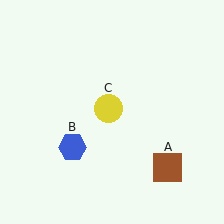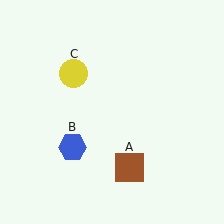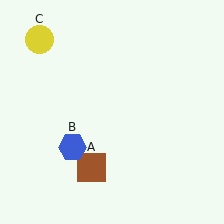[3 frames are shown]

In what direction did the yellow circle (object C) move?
The yellow circle (object C) moved up and to the left.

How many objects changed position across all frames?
2 objects changed position: brown square (object A), yellow circle (object C).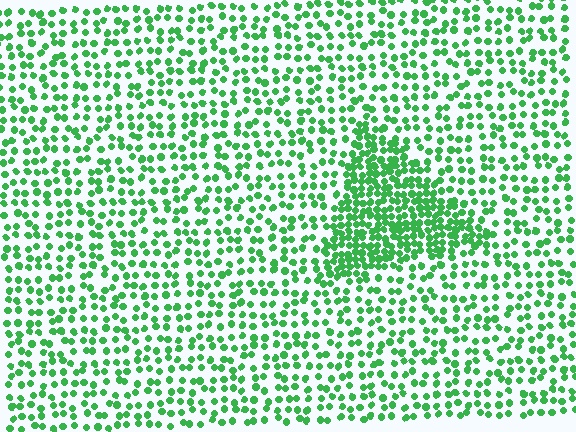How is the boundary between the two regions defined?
The boundary is defined by a change in element density (approximately 2.2x ratio). All elements are the same color, size, and shape.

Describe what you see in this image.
The image contains small green elements arranged at two different densities. A triangle-shaped region is visible where the elements are more densely packed than the surrounding area.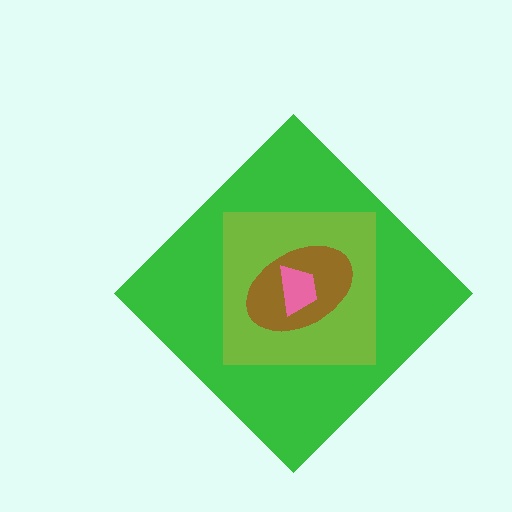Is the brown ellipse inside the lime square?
Yes.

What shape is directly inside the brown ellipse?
The pink trapezoid.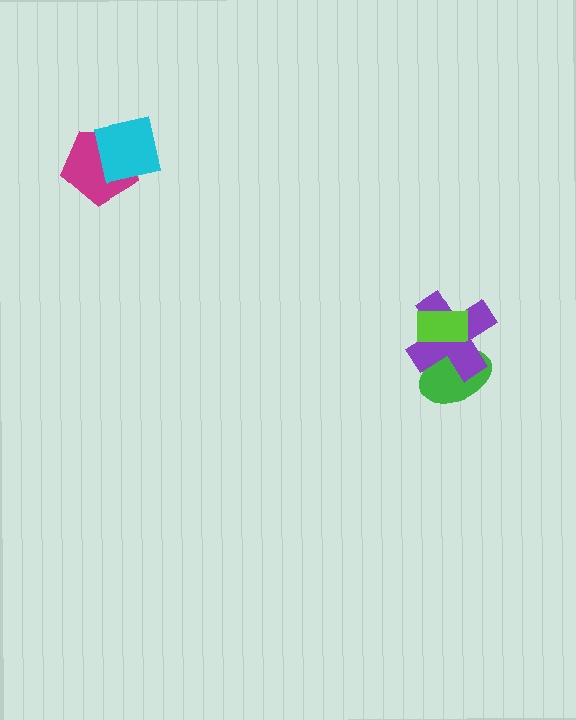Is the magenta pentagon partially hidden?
Yes, it is partially covered by another shape.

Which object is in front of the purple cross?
The lime rectangle is in front of the purple cross.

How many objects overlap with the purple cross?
2 objects overlap with the purple cross.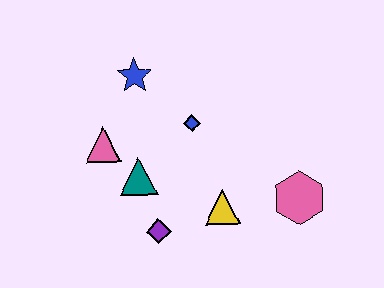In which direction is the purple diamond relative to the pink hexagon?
The purple diamond is to the left of the pink hexagon.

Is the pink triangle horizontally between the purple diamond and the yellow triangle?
No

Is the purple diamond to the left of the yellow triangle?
Yes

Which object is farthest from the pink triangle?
The pink hexagon is farthest from the pink triangle.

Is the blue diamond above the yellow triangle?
Yes